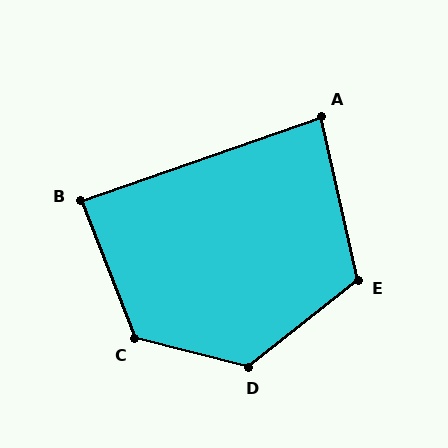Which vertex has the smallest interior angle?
A, at approximately 83 degrees.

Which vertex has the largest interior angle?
D, at approximately 127 degrees.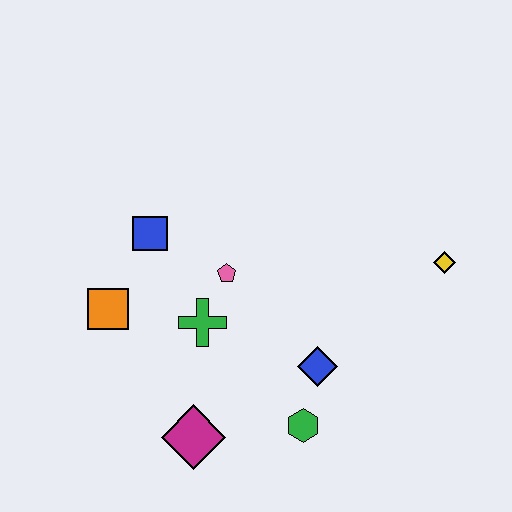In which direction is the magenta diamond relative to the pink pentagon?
The magenta diamond is below the pink pentagon.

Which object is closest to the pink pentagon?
The green cross is closest to the pink pentagon.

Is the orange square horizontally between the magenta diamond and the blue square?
No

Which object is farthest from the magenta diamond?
The yellow diamond is farthest from the magenta diamond.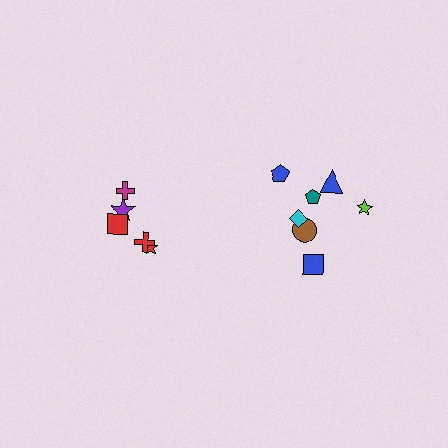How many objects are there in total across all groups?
There are 12 objects.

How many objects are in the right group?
There are 7 objects.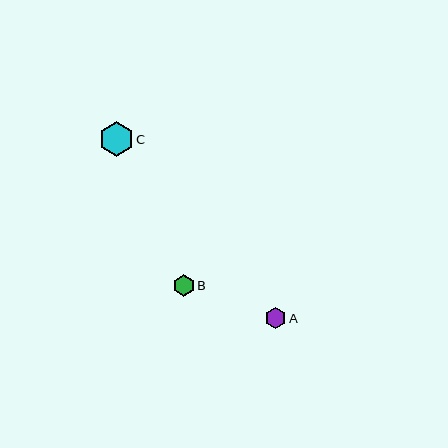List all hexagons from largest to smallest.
From largest to smallest: C, B, A.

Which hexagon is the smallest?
Hexagon A is the smallest with a size of approximately 20 pixels.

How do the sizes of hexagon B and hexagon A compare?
Hexagon B and hexagon A are approximately the same size.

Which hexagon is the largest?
Hexagon C is the largest with a size of approximately 34 pixels.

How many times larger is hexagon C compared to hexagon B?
Hexagon C is approximately 1.6 times the size of hexagon B.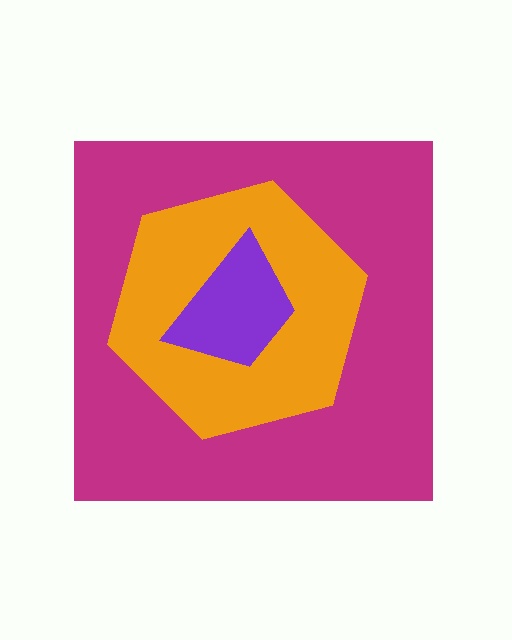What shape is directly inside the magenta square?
The orange hexagon.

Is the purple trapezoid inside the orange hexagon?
Yes.